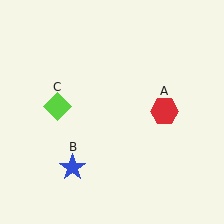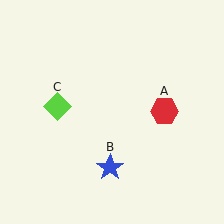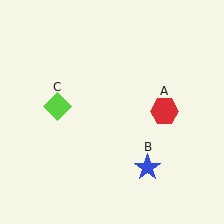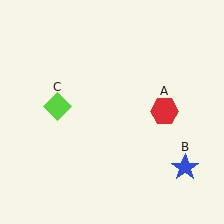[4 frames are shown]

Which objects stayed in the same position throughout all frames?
Red hexagon (object A) and lime diamond (object C) remained stationary.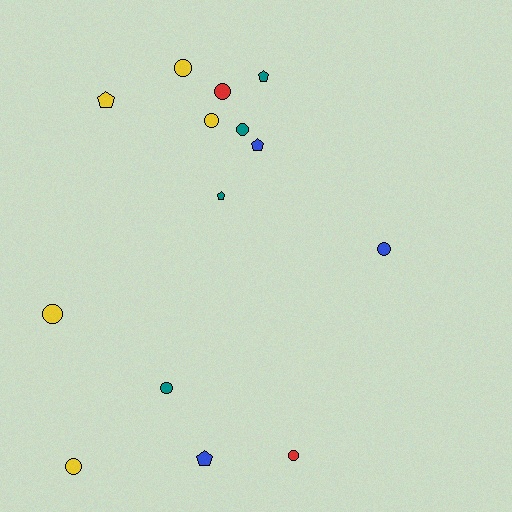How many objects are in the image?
There are 14 objects.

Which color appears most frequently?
Yellow, with 5 objects.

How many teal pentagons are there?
There are 2 teal pentagons.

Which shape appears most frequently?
Circle, with 9 objects.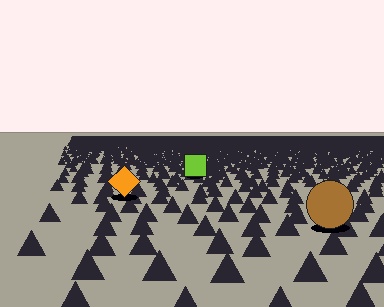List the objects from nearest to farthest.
From nearest to farthest: the brown circle, the orange diamond, the lime square.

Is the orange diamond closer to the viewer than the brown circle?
No. The brown circle is closer — you can tell from the texture gradient: the ground texture is coarser near it.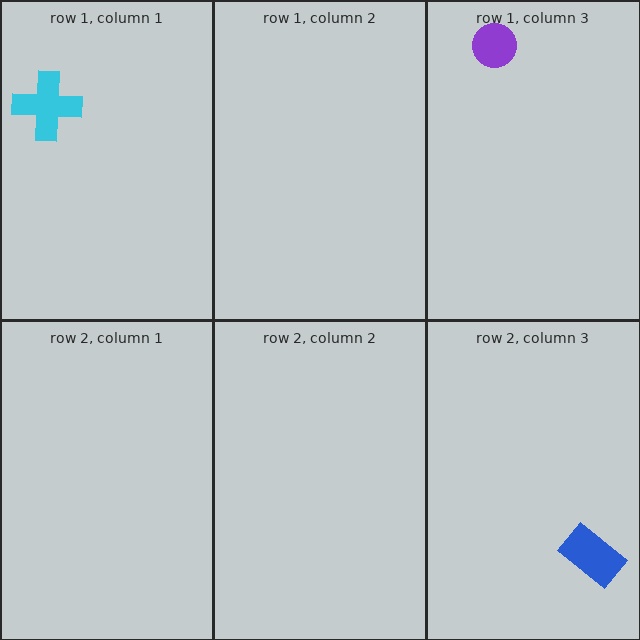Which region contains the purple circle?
The row 1, column 3 region.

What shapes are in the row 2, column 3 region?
The blue rectangle.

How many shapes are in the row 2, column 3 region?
1.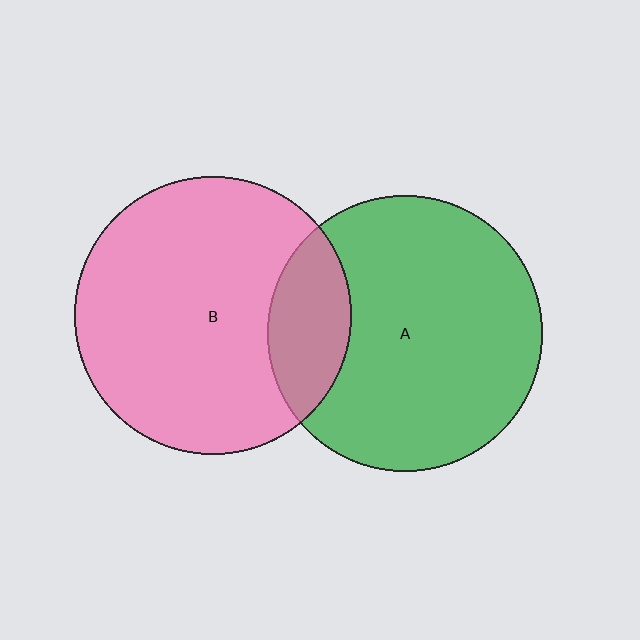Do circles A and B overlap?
Yes.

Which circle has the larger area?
Circle B (pink).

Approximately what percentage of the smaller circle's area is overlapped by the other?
Approximately 20%.